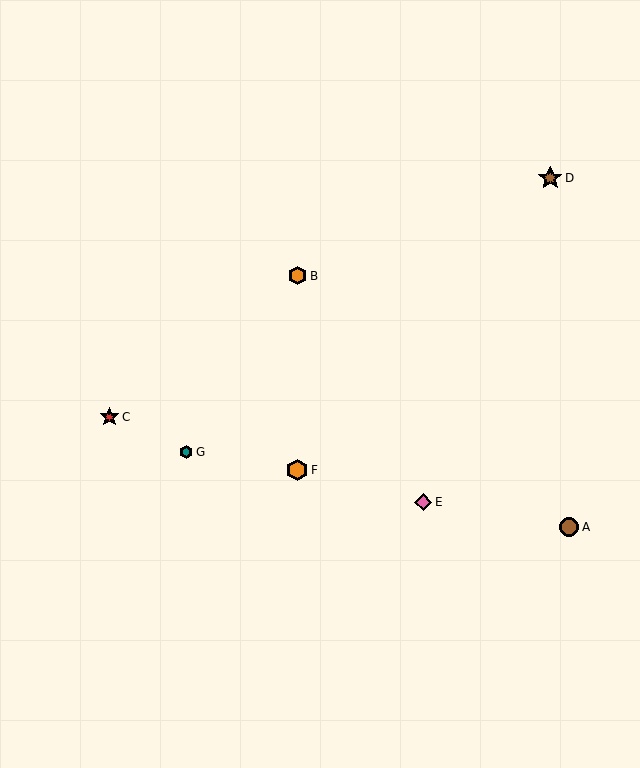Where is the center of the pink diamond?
The center of the pink diamond is at (423, 502).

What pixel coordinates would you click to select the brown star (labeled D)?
Click at (550, 178) to select the brown star D.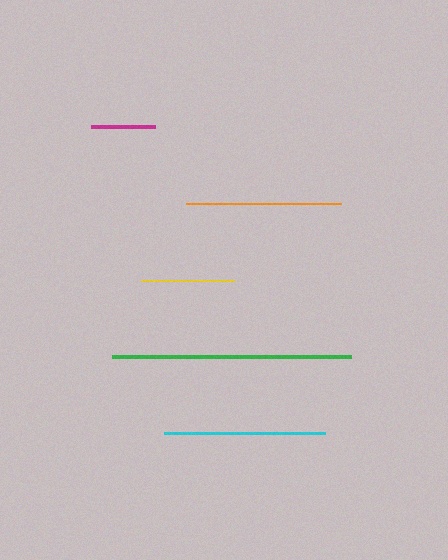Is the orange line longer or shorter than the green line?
The green line is longer than the orange line.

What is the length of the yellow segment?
The yellow segment is approximately 93 pixels long.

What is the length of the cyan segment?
The cyan segment is approximately 162 pixels long.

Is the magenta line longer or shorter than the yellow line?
The yellow line is longer than the magenta line.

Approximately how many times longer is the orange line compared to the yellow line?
The orange line is approximately 1.7 times the length of the yellow line.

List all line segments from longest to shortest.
From longest to shortest: green, cyan, orange, yellow, magenta.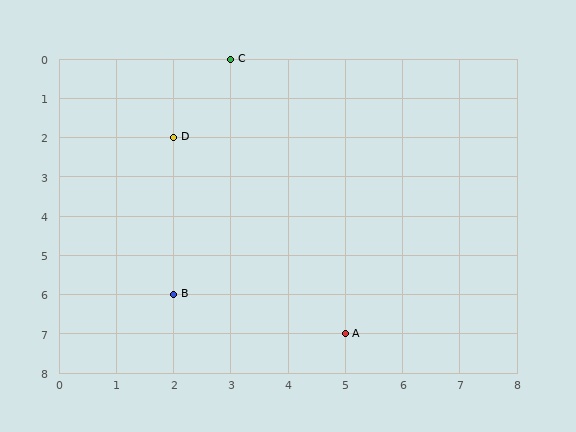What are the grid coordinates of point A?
Point A is at grid coordinates (5, 7).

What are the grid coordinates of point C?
Point C is at grid coordinates (3, 0).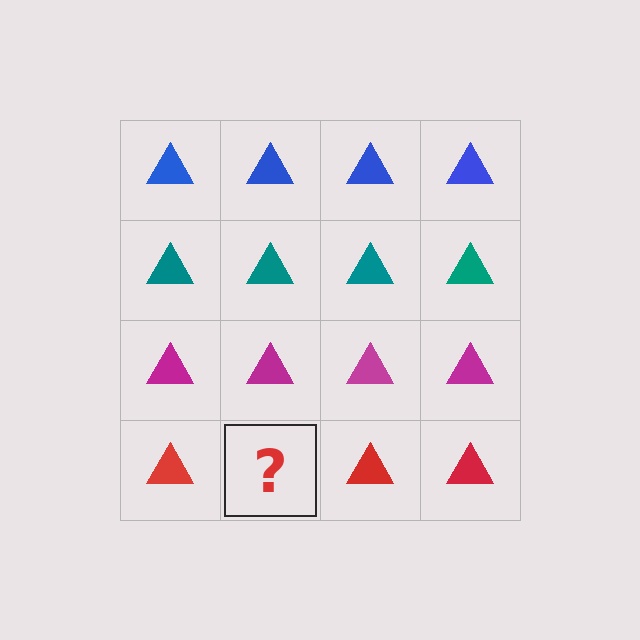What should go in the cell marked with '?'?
The missing cell should contain a red triangle.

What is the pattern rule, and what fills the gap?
The rule is that each row has a consistent color. The gap should be filled with a red triangle.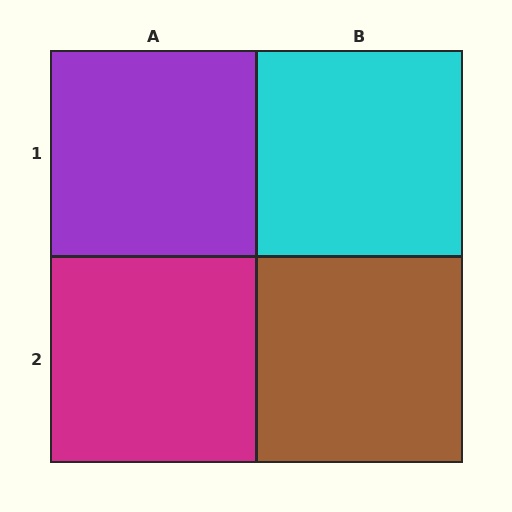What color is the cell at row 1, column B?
Cyan.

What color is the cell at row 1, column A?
Purple.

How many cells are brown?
1 cell is brown.